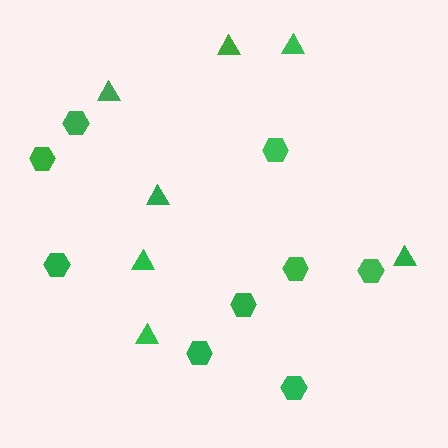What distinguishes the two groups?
There are 2 groups: one group of triangles (7) and one group of hexagons (9).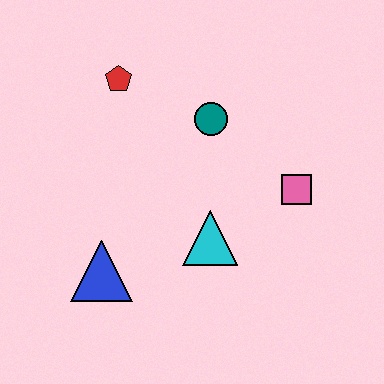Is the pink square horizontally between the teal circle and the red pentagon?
No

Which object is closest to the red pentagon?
The teal circle is closest to the red pentagon.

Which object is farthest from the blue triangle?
The pink square is farthest from the blue triangle.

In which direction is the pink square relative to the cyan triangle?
The pink square is to the right of the cyan triangle.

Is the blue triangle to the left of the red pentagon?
Yes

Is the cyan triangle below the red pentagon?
Yes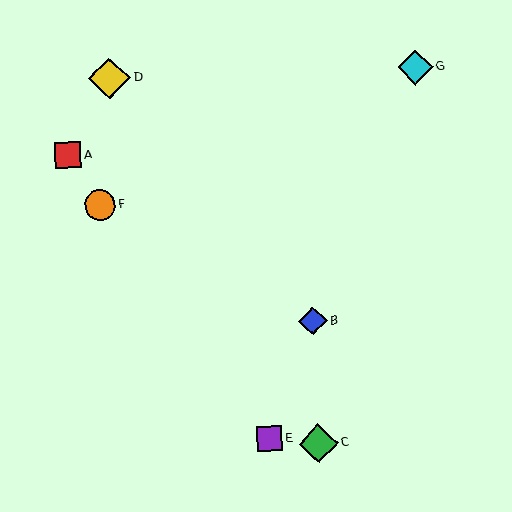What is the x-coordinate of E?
Object E is at x≈270.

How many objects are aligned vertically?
2 objects (B, C) are aligned vertically.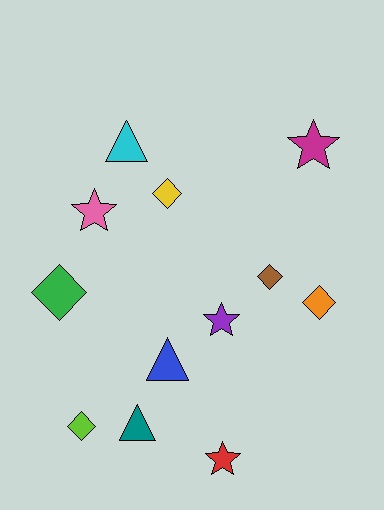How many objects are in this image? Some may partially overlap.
There are 12 objects.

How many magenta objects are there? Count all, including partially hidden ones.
There is 1 magenta object.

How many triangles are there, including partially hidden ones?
There are 3 triangles.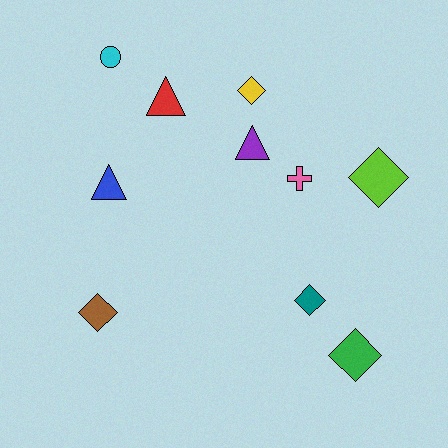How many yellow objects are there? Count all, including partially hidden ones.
There is 1 yellow object.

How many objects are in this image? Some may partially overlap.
There are 10 objects.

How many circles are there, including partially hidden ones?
There is 1 circle.